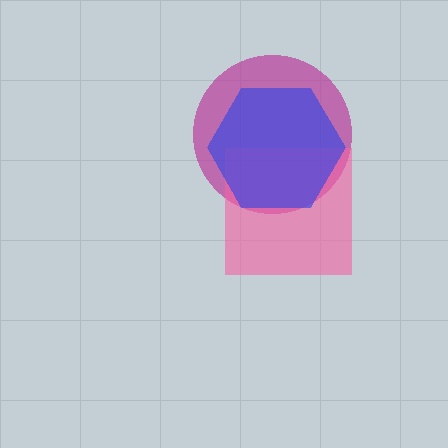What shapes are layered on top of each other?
The layered shapes are: a magenta circle, a pink square, a blue hexagon.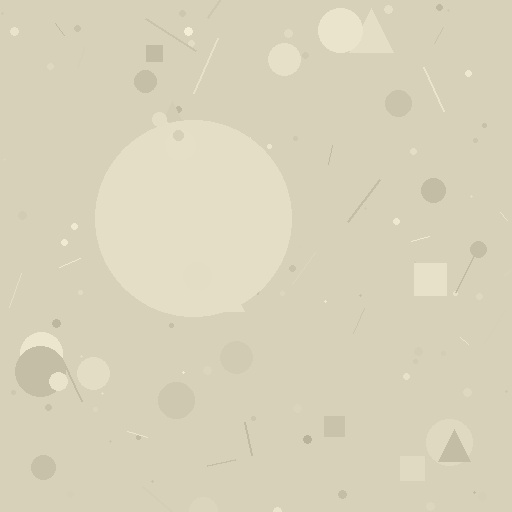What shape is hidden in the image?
A circle is hidden in the image.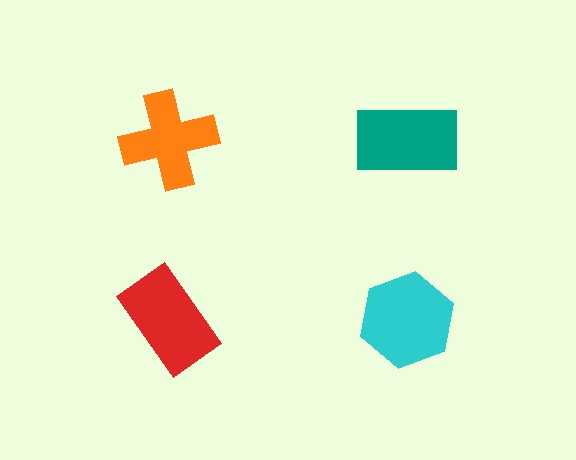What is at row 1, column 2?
A teal rectangle.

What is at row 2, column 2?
A cyan hexagon.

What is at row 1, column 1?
An orange cross.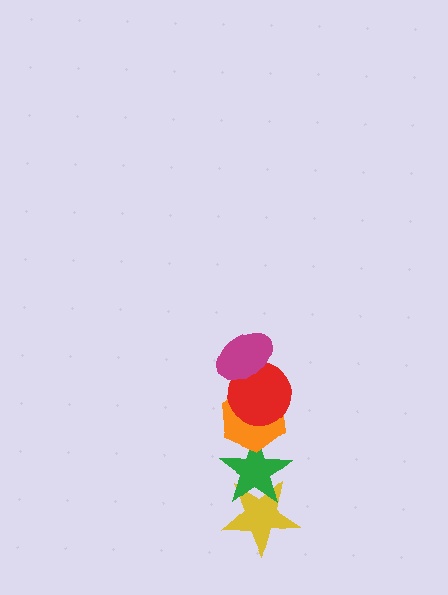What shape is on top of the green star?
The orange hexagon is on top of the green star.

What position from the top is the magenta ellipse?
The magenta ellipse is 1st from the top.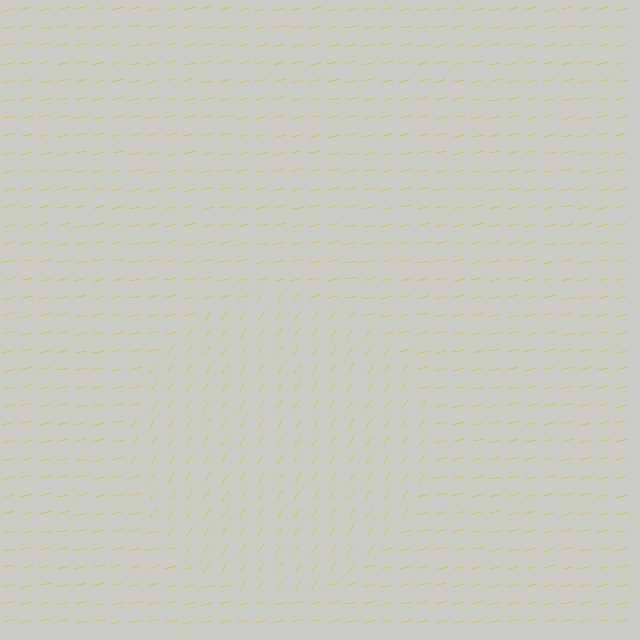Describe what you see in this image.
The image is filled with small yellow line segments. A circle region in the image has lines oriented differently from the surrounding lines, creating a visible texture boundary.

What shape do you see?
I see a circle.